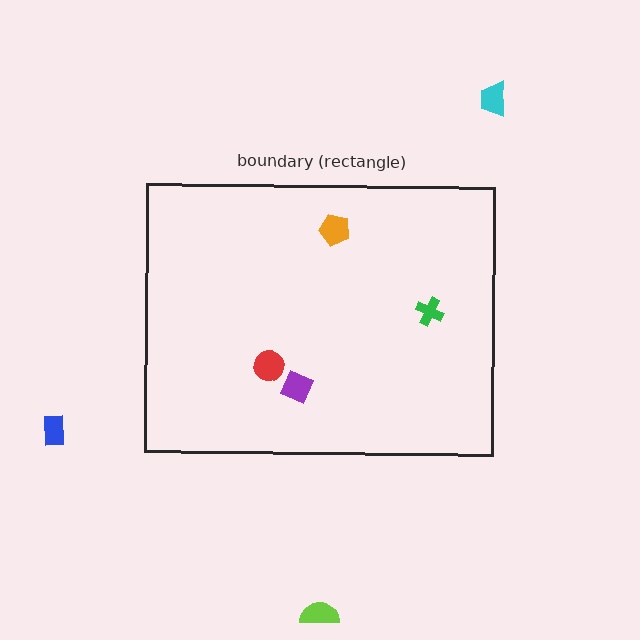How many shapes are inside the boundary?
4 inside, 3 outside.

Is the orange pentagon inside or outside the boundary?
Inside.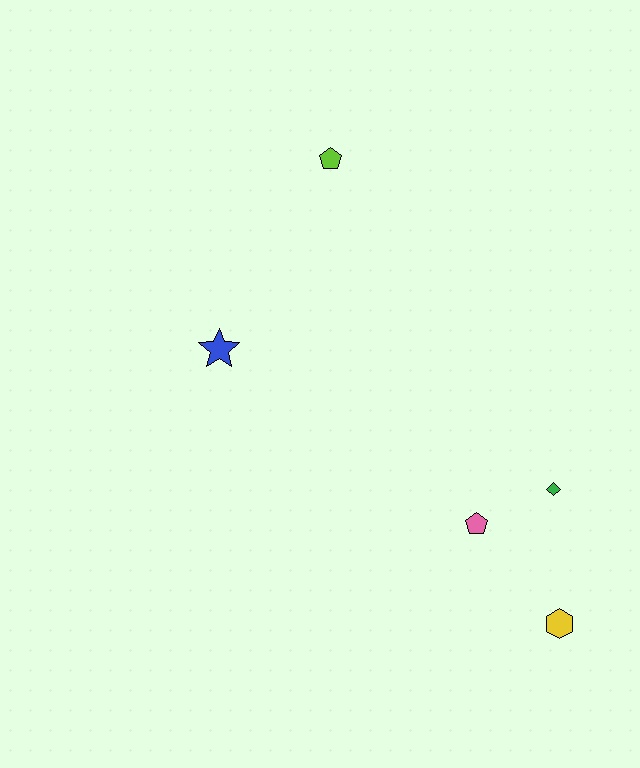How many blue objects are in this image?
There is 1 blue object.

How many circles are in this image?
There are no circles.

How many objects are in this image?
There are 5 objects.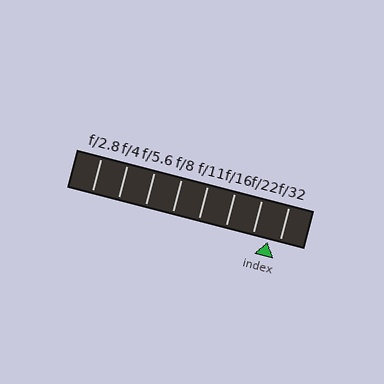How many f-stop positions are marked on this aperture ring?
There are 8 f-stop positions marked.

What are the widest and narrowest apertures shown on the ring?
The widest aperture shown is f/2.8 and the narrowest is f/32.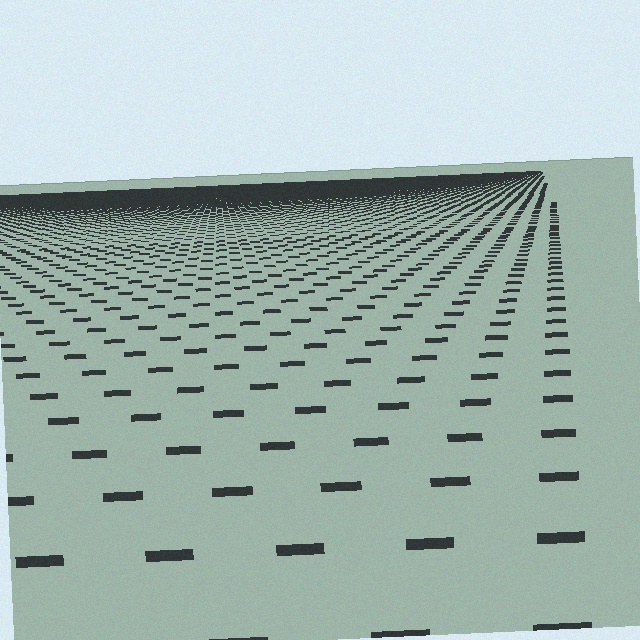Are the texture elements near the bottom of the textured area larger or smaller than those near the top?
Larger. Near the bottom, elements are closer to the viewer and appear at a bigger on-screen size.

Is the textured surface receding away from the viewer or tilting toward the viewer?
The surface is receding away from the viewer. Texture elements get smaller and denser toward the top.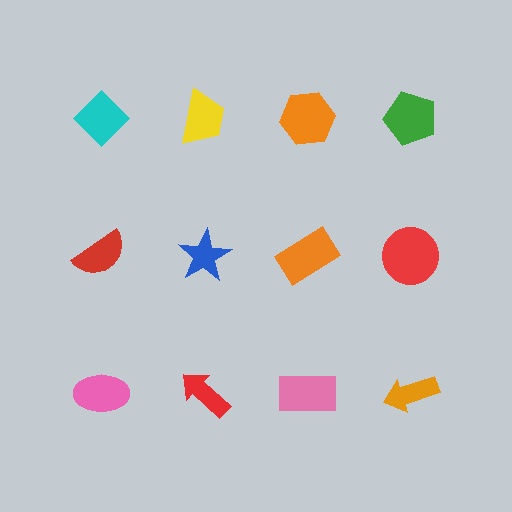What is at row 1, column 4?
A green pentagon.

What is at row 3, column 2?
A red arrow.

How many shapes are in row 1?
4 shapes.